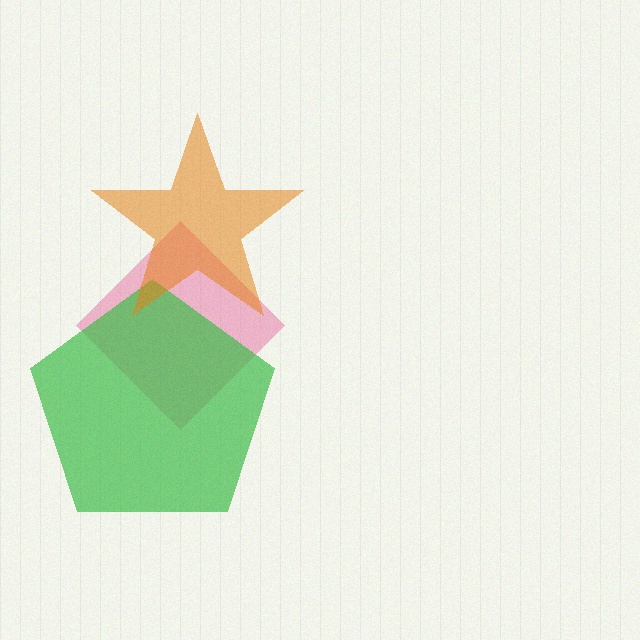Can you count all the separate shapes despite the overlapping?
Yes, there are 3 separate shapes.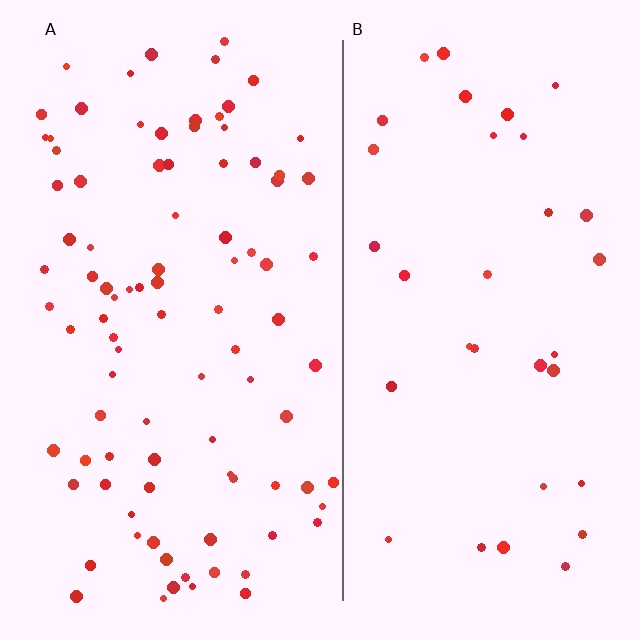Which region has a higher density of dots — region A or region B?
A (the left).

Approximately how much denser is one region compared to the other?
Approximately 2.7× — region A over region B.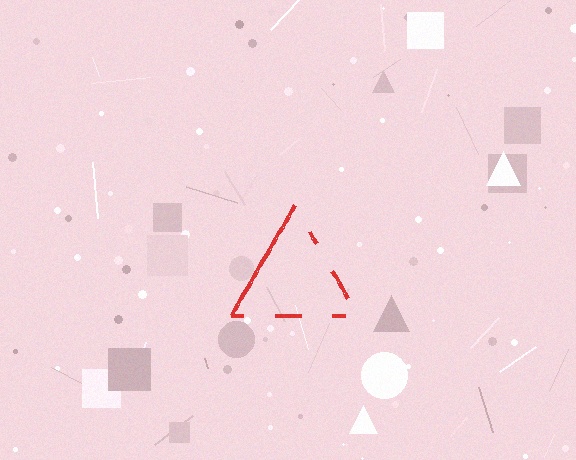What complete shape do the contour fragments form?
The contour fragments form a triangle.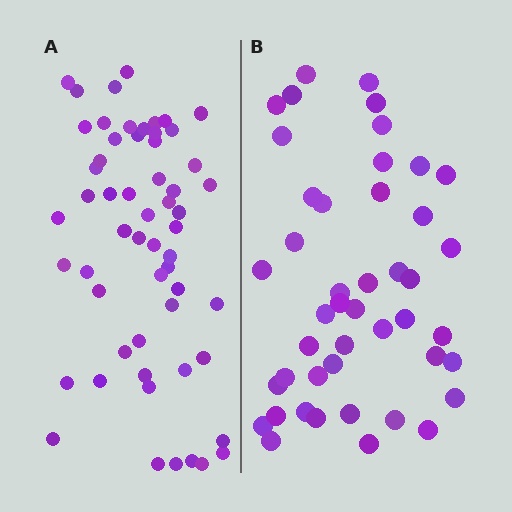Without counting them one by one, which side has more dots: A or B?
Region A (the left region) has more dots.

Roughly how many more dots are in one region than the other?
Region A has roughly 12 or so more dots than region B.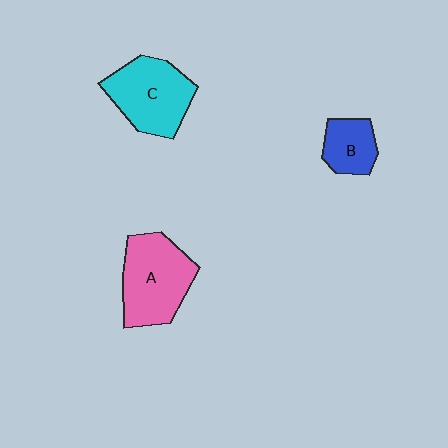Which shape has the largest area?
Shape A (pink).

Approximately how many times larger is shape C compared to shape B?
Approximately 1.9 times.